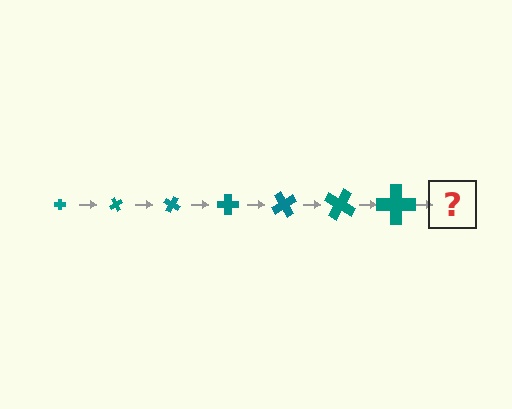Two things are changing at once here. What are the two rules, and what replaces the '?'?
The two rules are that the cross grows larger each step and it rotates 60 degrees each step. The '?' should be a cross, larger than the previous one and rotated 420 degrees from the start.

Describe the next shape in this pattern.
It should be a cross, larger than the previous one and rotated 420 degrees from the start.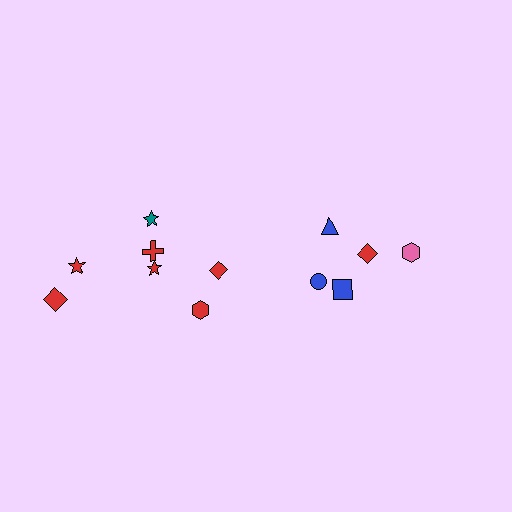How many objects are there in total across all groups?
There are 12 objects.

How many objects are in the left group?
There are 7 objects.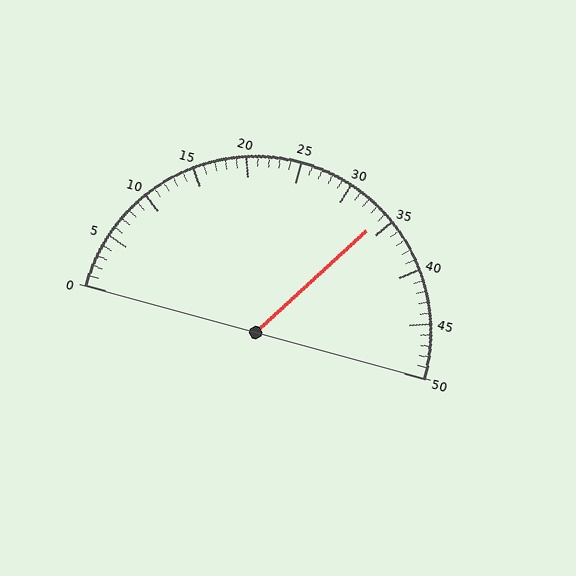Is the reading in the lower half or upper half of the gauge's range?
The reading is in the upper half of the range (0 to 50).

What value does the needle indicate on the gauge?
The needle indicates approximately 34.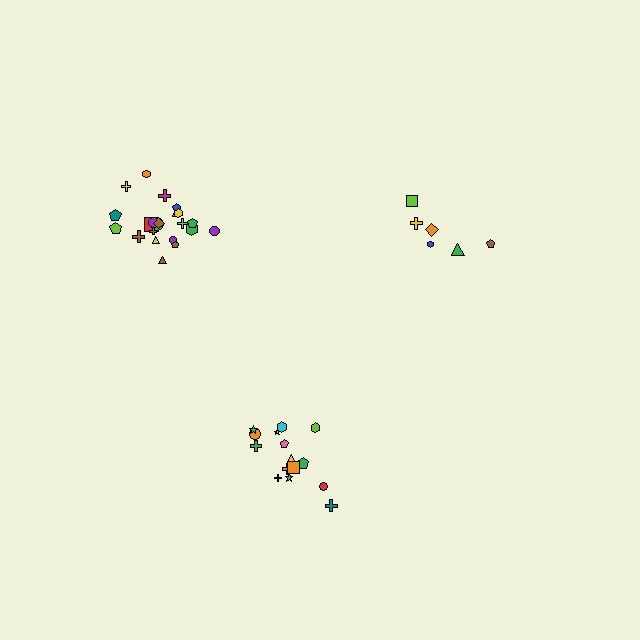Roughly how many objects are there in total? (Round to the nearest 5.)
Roughly 45 objects in total.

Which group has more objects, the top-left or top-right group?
The top-left group.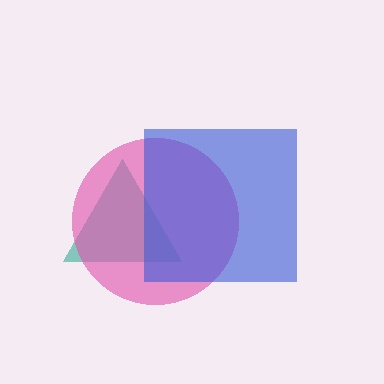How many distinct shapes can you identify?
There are 3 distinct shapes: a teal triangle, a pink circle, a blue square.